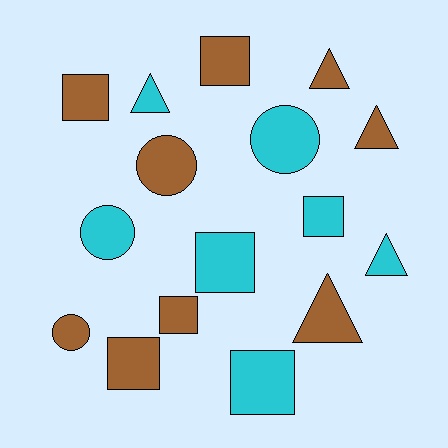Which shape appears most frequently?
Square, with 7 objects.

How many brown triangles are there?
There are 3 brown triangles.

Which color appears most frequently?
Brown, with 9 objects.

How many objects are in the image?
There are 16 objects.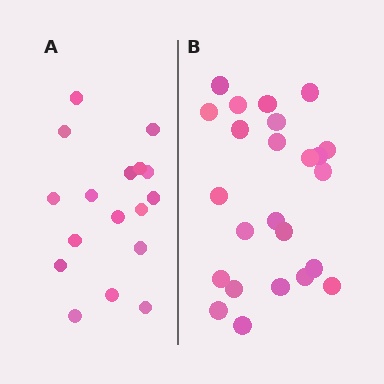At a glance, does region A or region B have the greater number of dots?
Region B (the right region) has more dots.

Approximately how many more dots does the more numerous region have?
Region B has roughly 8 or so more dots than region A.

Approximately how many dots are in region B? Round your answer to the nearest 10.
About 20 dots. (The exact count is 24, which rounds to 20.)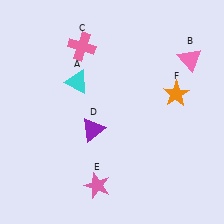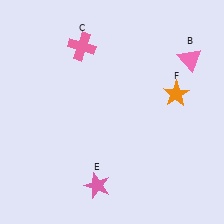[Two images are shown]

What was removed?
The purple triangle (D), the cyan triangle (A) were removed in Image 2.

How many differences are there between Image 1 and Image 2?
There are 2 differences between the two images.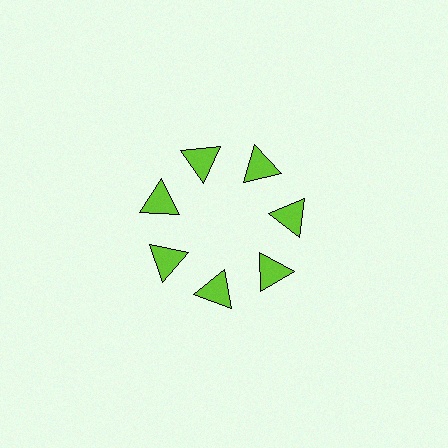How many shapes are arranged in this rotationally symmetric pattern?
There are 7 shapes, arranged in 7 groups of 1.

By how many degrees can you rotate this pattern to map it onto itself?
The pattern maps onto itself every 51 degrees of rotation.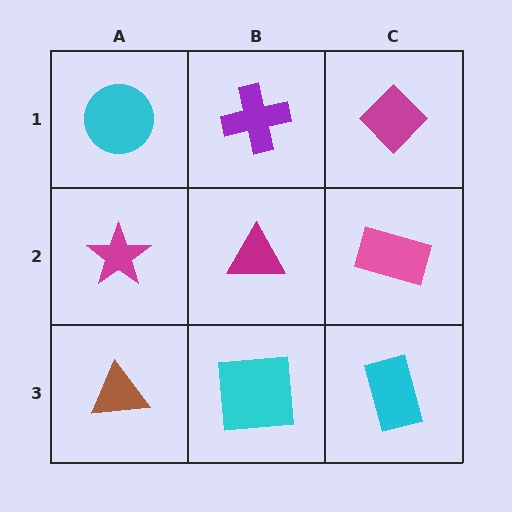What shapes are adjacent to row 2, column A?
A cyan circle (row 1, column A), a brown triangle (row 3, column A), a magenta triangle (row 2, column B).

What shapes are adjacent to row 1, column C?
A pink rectangle (row 2, column C), a purple cross (row 1, column B).